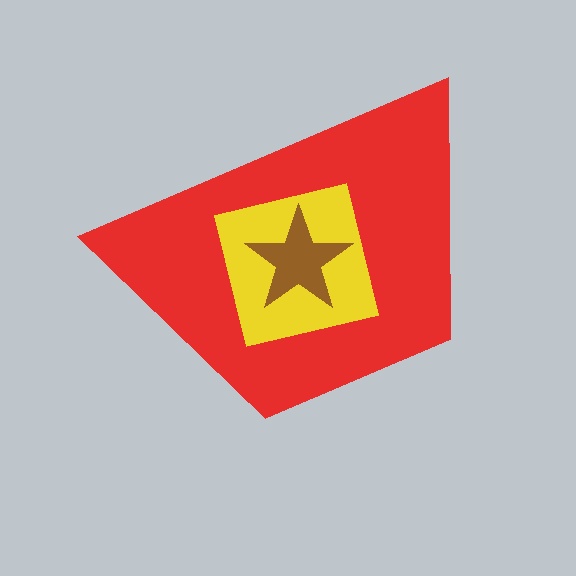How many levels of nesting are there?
3.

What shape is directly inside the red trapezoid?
The yellow square.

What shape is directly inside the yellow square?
The brown star.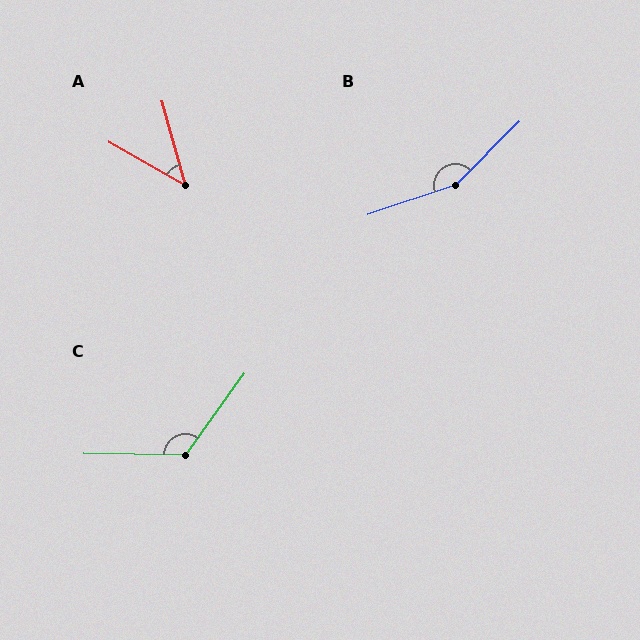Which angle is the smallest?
A, at approximately 45 degrees.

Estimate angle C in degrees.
Approximately 125 degrees.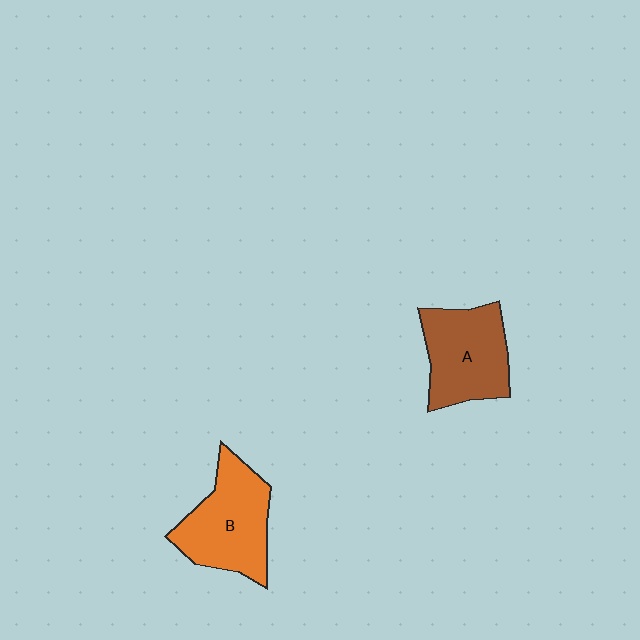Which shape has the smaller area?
Shape A (brown).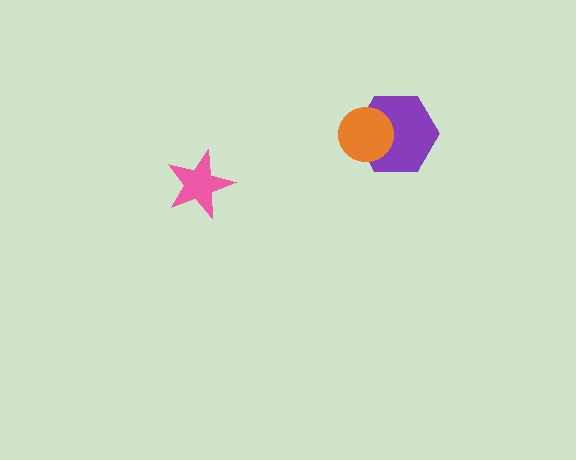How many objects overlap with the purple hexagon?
1 object overlaps with the purple hexagon.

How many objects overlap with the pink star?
0 objects overlap with the pink star.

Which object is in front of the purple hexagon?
The orange circle is in front of the purple hexagon.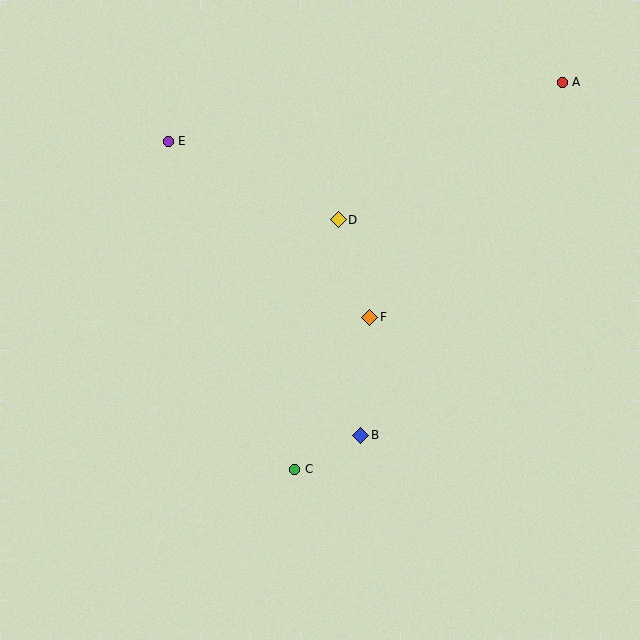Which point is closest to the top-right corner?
Point A is closest to the top-right corner.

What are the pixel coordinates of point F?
Point F is at (370, 317).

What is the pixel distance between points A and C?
The distance between A and C is 470 pixels.